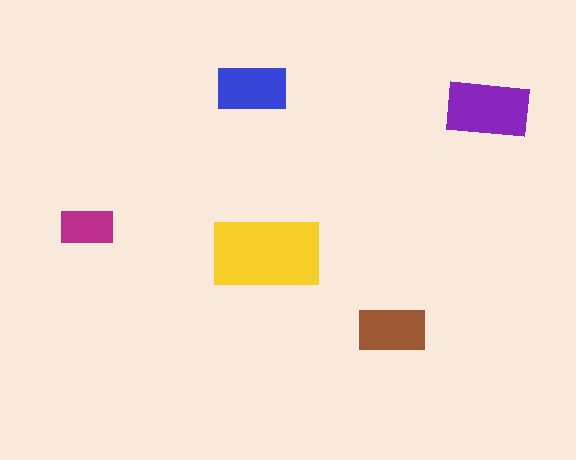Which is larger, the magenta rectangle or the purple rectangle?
The purple one.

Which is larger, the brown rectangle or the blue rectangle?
The blue one.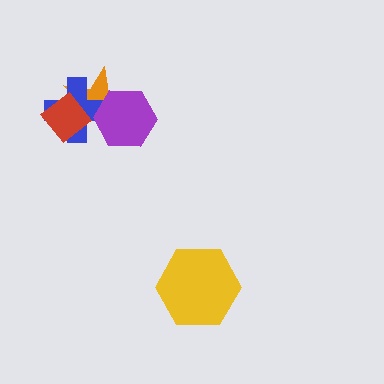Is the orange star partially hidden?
Yes, it is partially covered by another shape.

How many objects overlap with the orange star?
3 objects overlap with the orange star.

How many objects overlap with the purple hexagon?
2 objects overlap with the purple hexagon.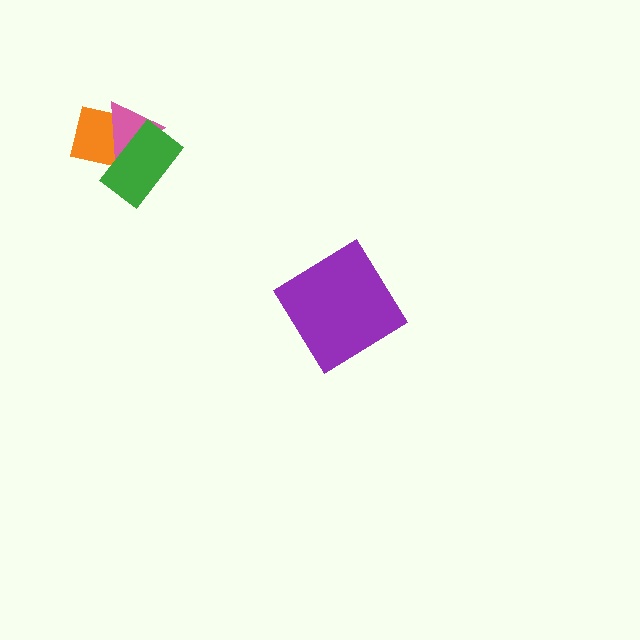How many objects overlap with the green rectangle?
2 objects overlap with the green rectangle.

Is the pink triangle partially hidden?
Yes, it is partially covered by another shape.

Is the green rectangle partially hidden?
No, no other shape covers it.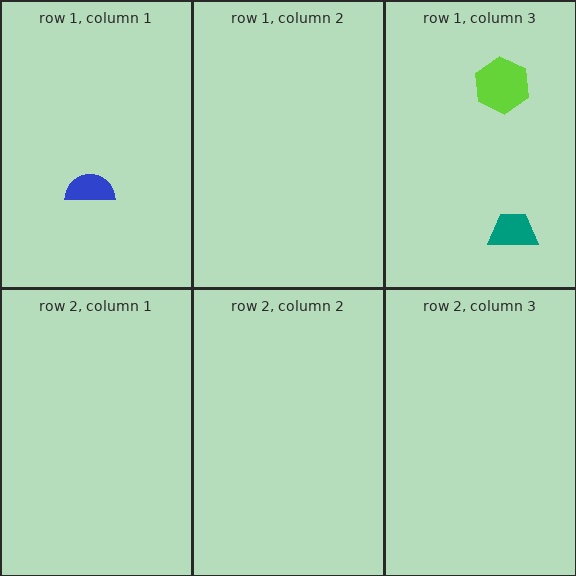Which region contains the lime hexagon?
The row 1, column 3 region.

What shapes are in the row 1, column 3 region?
The teal trapezoid, the lime hexagon.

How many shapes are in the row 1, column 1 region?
1.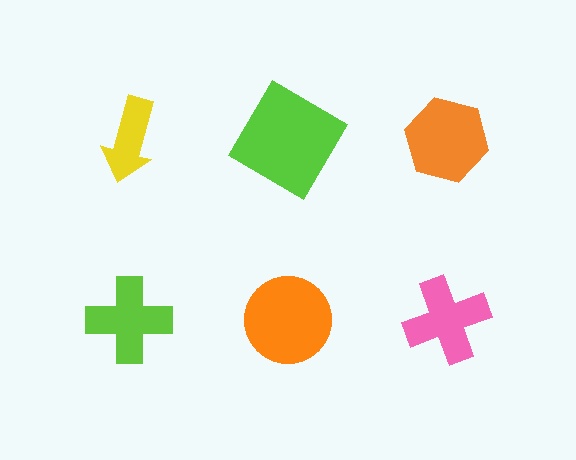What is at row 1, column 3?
An orange hexagon.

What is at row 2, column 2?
An orange circle.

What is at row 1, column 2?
A lime diamond.